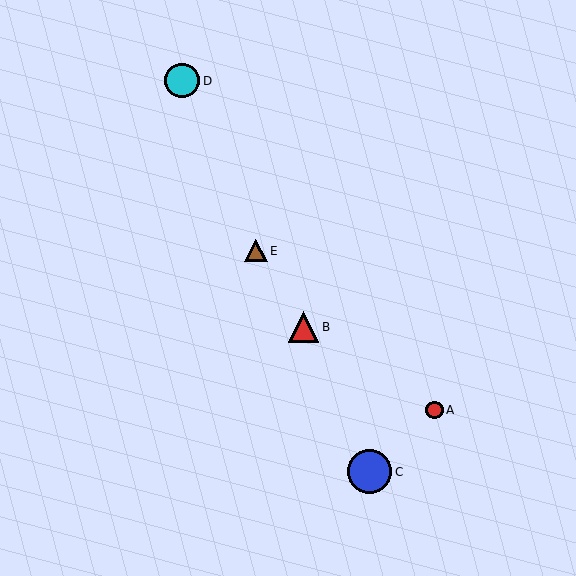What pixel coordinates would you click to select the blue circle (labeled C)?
Click at (370, 472) to select the blue circle C.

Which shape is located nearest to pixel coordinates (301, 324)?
The red triangle (labeled B) at (304, 327) is nearest to that location.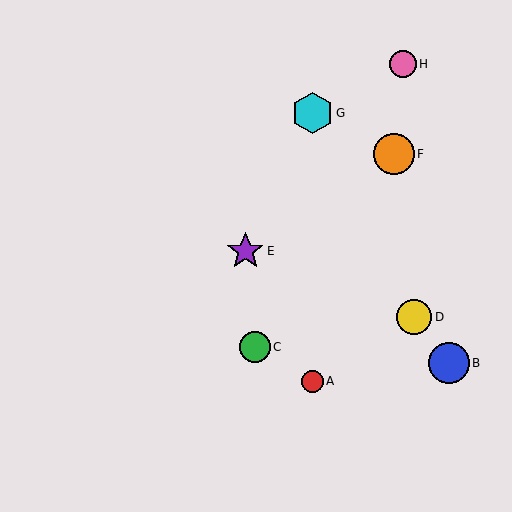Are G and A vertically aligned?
Yes, both are at x≈312.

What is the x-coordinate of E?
Object E is at x≈245.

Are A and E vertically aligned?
No, A is at x≈312 and E is at x≈245.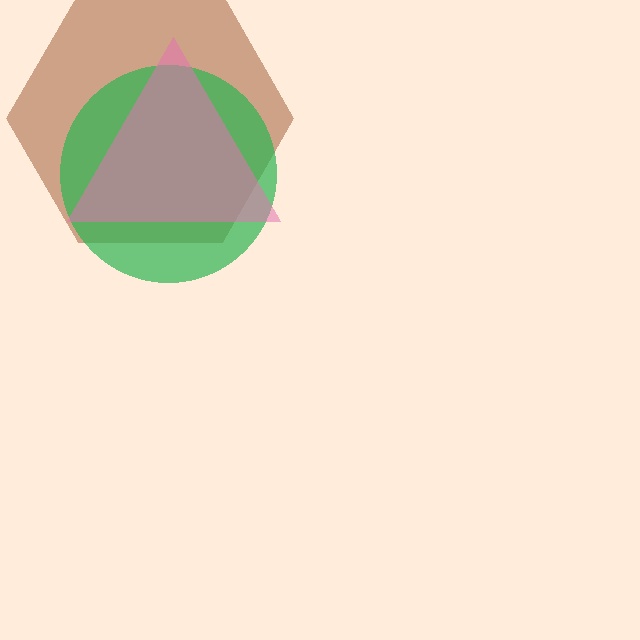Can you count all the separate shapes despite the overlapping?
Yes, there are 3 separate shapes.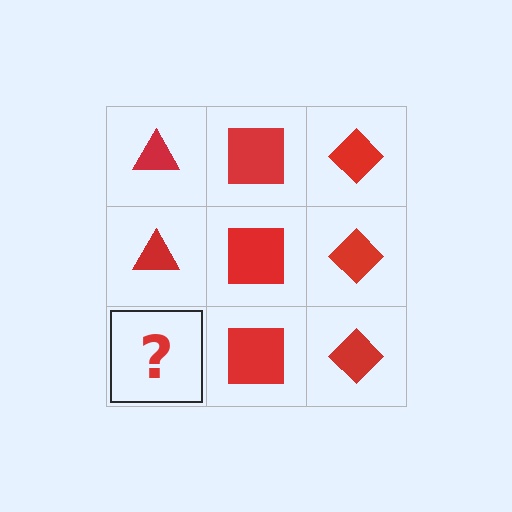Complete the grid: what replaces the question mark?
The question mark should be replaced with a red triangle.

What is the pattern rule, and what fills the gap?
The rule is that each column has a consistent shape. The gap should be filled with a red triangle.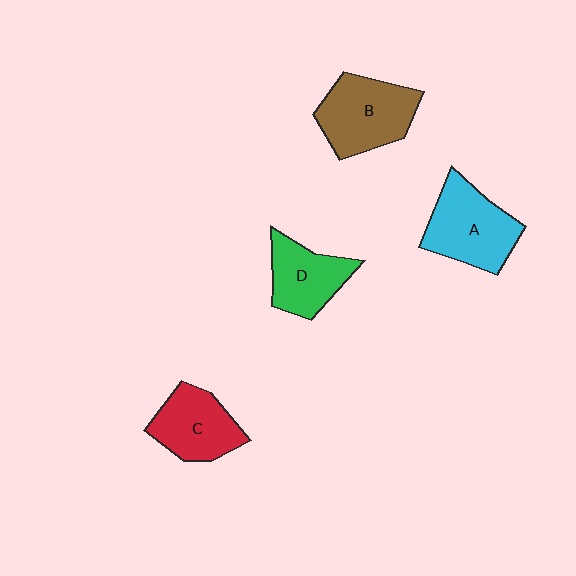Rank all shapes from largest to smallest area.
From largest to smallest: A (cyan), B (brown), C (red), D (green).